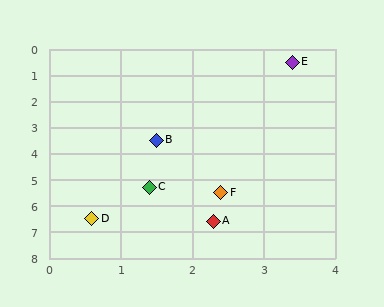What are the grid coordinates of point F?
Point F is at approximately (2.4, 5.5).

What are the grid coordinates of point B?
Point B is at approximately (1.5, 3.5).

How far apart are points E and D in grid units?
Points E and D are about 6.6 grid units apart.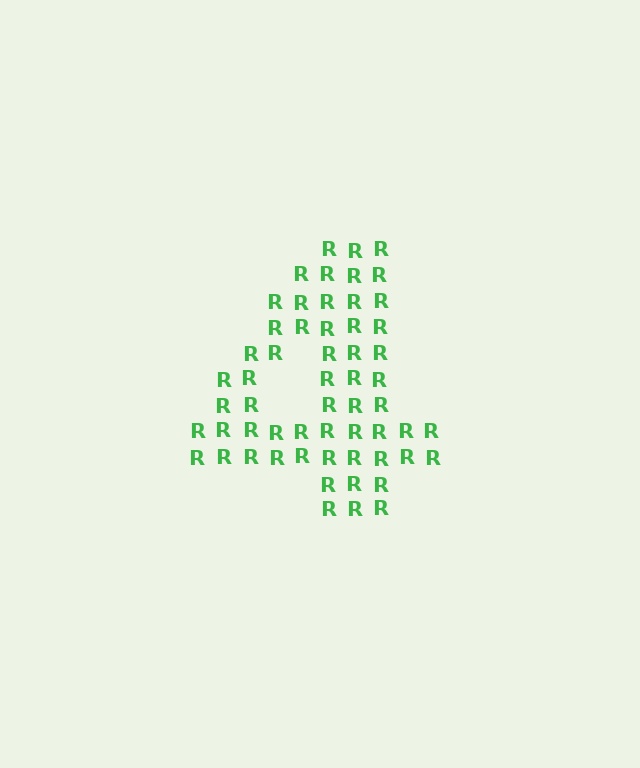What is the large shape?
The large shape is the digit 4.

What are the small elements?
The small elements are letter R's.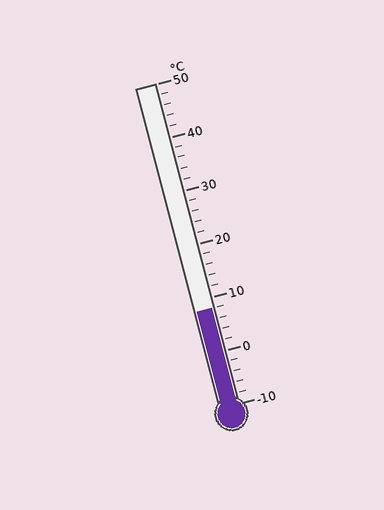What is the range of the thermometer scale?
The thermometer scale ranges from -10°C to 50°C.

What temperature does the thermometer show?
The thermometer shows approximately 8°C.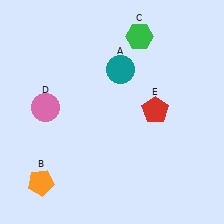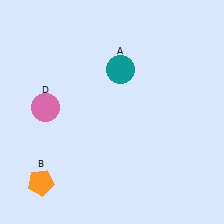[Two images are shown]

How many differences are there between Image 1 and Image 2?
There are 2 differences between the two images.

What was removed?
The green hexagon (C), the red pentagon (E) were removed in Image 2.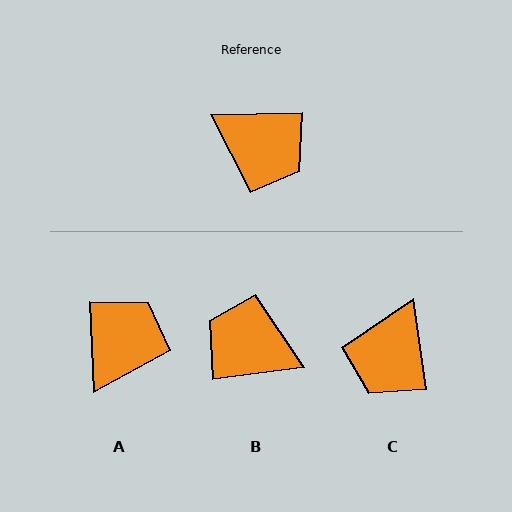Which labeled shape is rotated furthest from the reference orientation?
B, about 174 degrees away.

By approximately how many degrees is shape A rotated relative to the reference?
Approximately 91 degrees counter-clockwise.